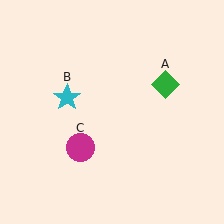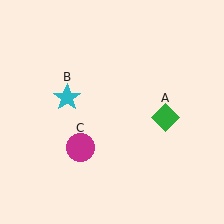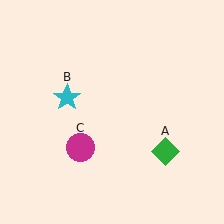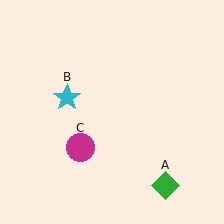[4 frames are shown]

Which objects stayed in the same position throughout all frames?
Cyan star (object B) and magenta circle (object C) remained stationary.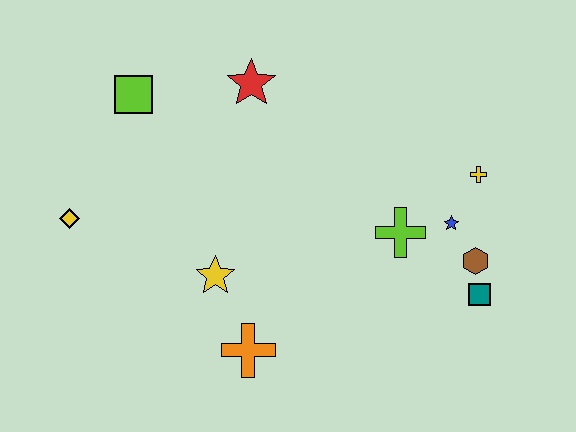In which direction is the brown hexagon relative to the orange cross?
The brown hexagon is to the right of the orange cross.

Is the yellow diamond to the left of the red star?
Yes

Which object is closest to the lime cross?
The blue star is closest to the lime cross.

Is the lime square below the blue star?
No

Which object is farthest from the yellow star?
The yellow cross is farthest from the yellow star.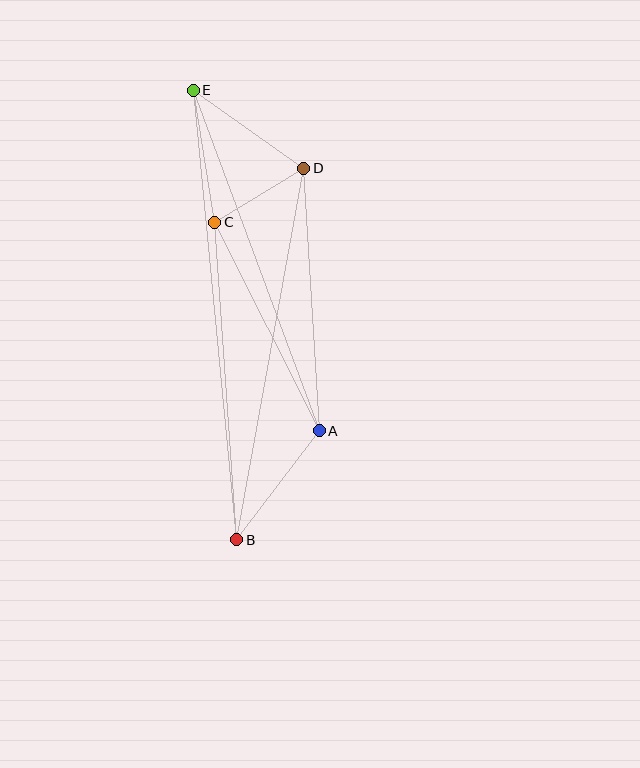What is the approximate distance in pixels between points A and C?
The distance between A and C is approximately 233 pixels.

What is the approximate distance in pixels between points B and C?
The distance between B and C is approximately 318 pixels.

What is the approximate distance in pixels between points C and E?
The distance between C and E is approximately 134 pixels.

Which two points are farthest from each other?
Points B and E are farthest from each other.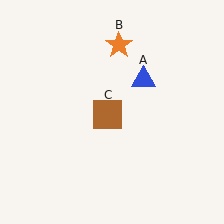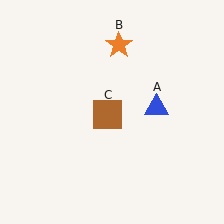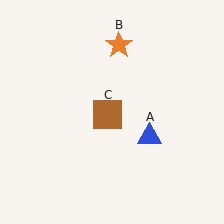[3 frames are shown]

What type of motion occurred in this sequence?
The blue triangle (object A) rotated clockwise around the center of the scene.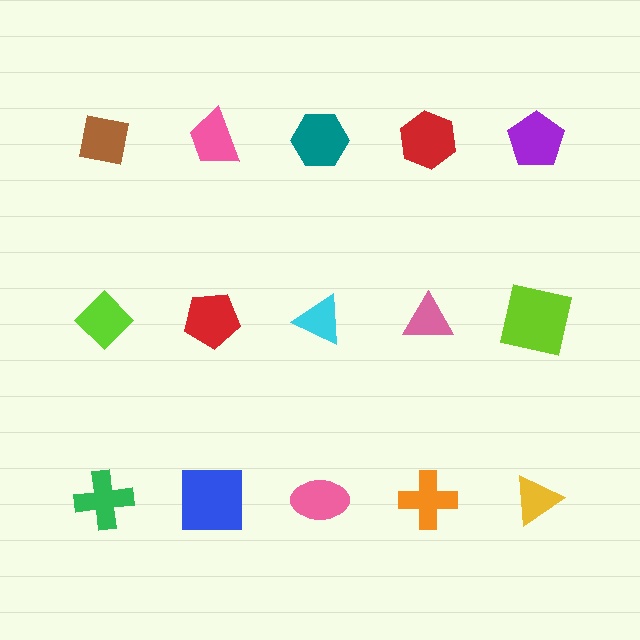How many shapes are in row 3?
5 shapes.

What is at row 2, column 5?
A lime square.